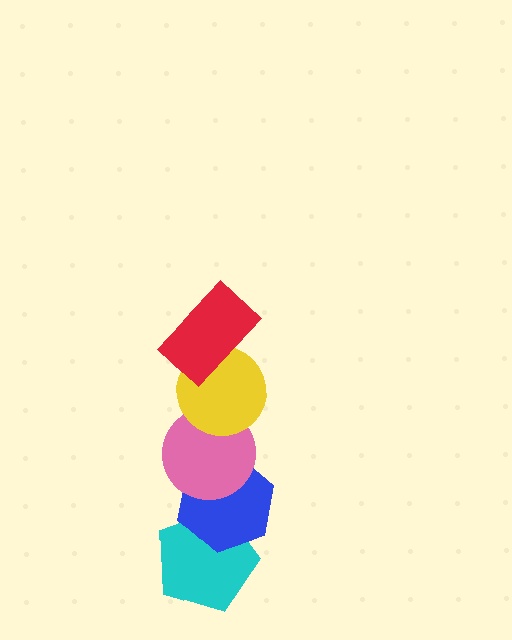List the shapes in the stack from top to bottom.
From top to bottom: the red rectangle, the yellow circle, the pink circle, the blue hexagon, the cyan pentagon.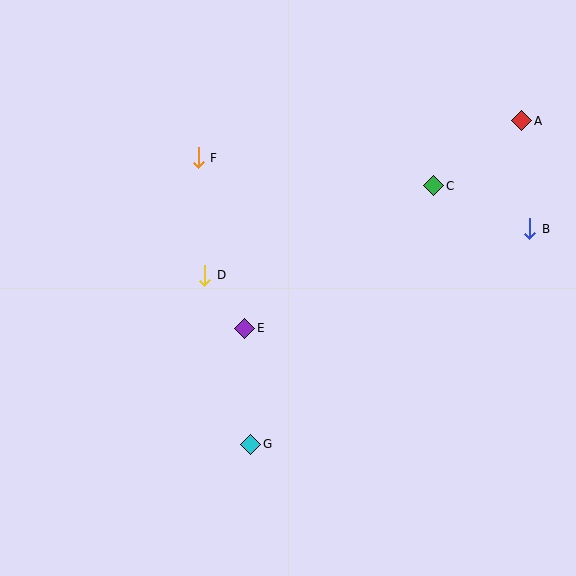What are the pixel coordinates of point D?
Point D is at (205, 275).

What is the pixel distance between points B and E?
The distance between B and E is 302 pixels.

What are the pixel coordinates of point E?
Point E is at (245, 328).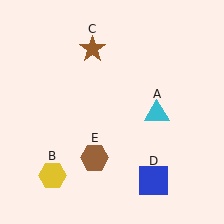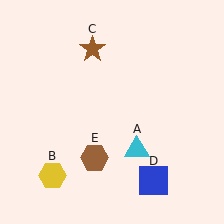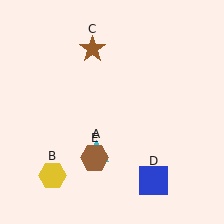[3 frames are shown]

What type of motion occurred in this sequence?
The cyan triangle (object A) rotated clockwise around the center of the scene.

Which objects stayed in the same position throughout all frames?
Yellow hexagon (object B) and brown star (object C) and blue square (object D) and brown hexagon (object E) remained stationary.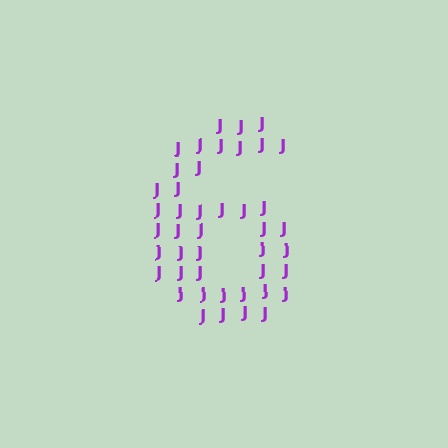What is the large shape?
The large shape is the digit 6.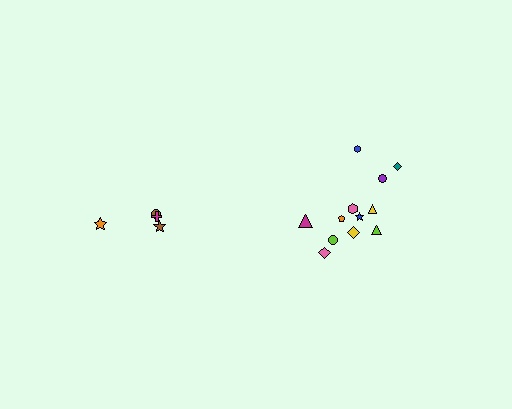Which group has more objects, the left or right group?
The right group.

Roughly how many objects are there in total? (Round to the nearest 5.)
Roughly 15 objects in total.